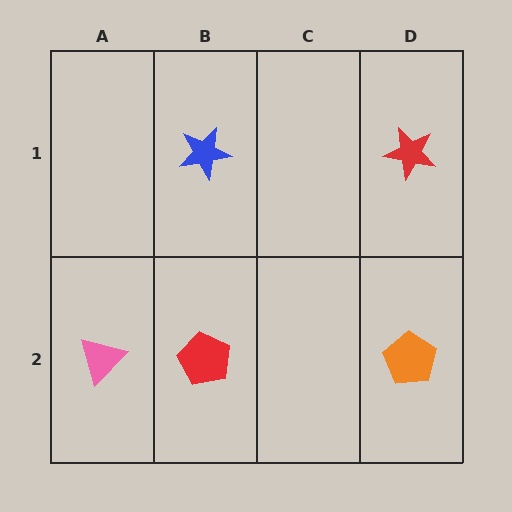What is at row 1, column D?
A red star.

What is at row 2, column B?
A red pentagon.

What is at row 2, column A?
A pink triangle.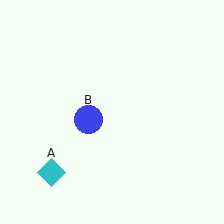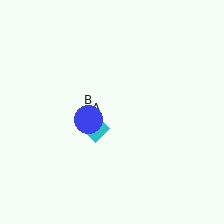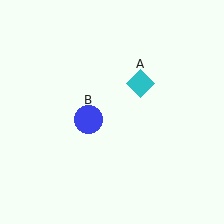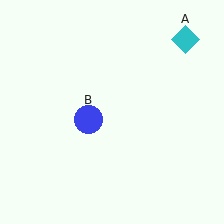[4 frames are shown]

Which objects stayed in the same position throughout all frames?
Blue circle (object B) remained stationary.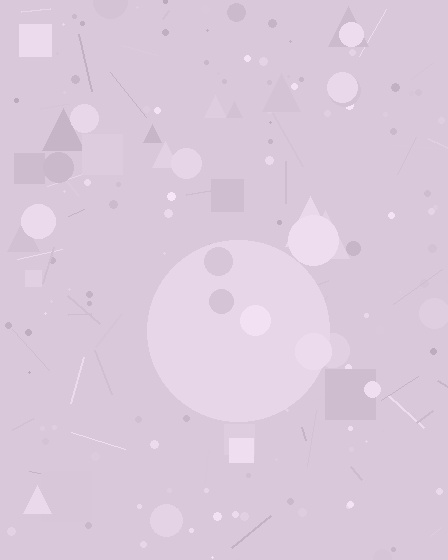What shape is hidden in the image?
A circle is hidden in the image.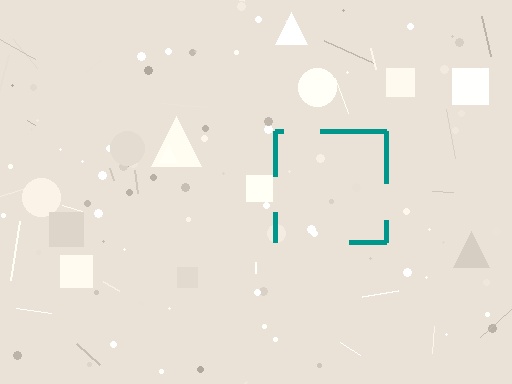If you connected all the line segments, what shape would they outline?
They would outline a square.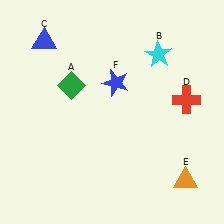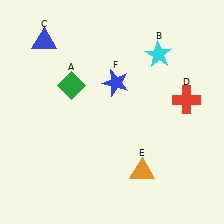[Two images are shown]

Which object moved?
The orange triangle (E) moved left.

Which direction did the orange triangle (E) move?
The orange triangle (E) moved left.